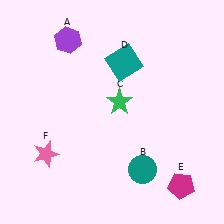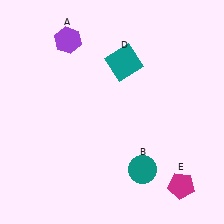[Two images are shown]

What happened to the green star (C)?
The green star (C) was removed in Image 2. It was in the top-right area of Image 1.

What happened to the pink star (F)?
The pink star (F) was removed in Image 2. It was in the bottom-left area of Image 1.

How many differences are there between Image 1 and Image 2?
There are 2 differences between the two images.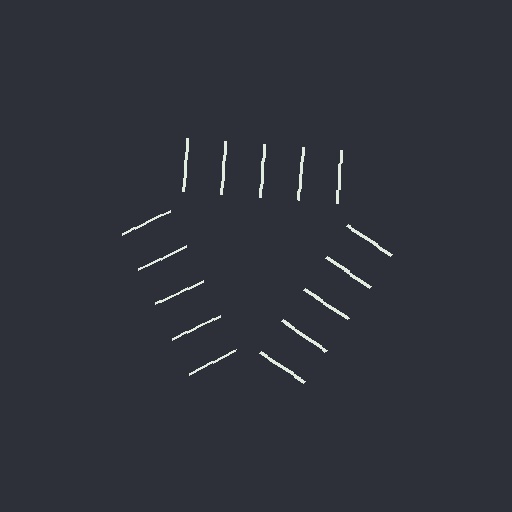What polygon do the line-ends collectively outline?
An illusory triangle — the line segments terminate on its edges but no continuous stroke is drawn.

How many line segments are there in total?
15 — 5 along each of the 3 edges.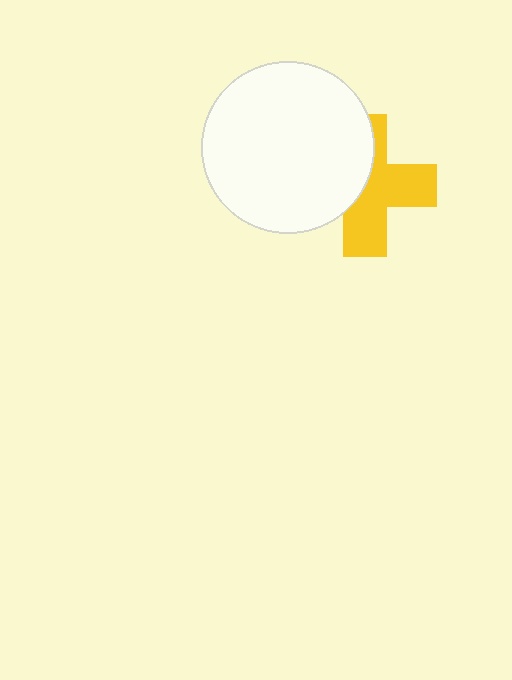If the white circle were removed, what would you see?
You would see the complete yellow cross.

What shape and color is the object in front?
The object in front is a white circle.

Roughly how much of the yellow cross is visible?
About half of it is visible (roughly 57%).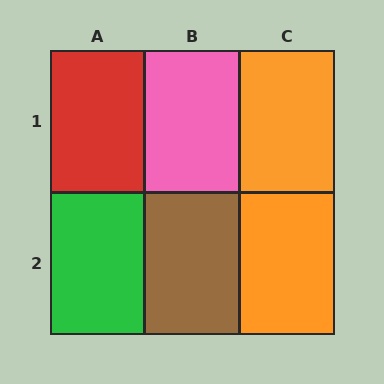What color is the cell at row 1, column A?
Red.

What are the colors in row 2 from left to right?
Green, brown, orange.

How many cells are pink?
1 cell is pink.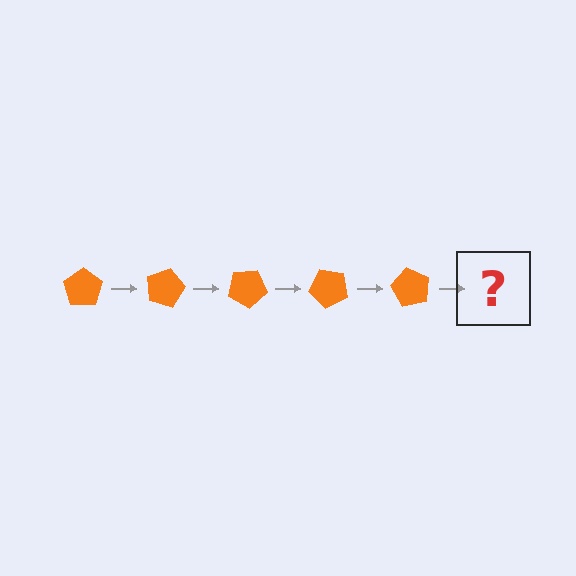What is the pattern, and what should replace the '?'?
The pattern is that the pentagon rotates 15 degrees each step. The '?' should be an orange pentagon rotated 75 degrees.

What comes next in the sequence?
The next element should be an orange pentagon rotated 75 degrees.